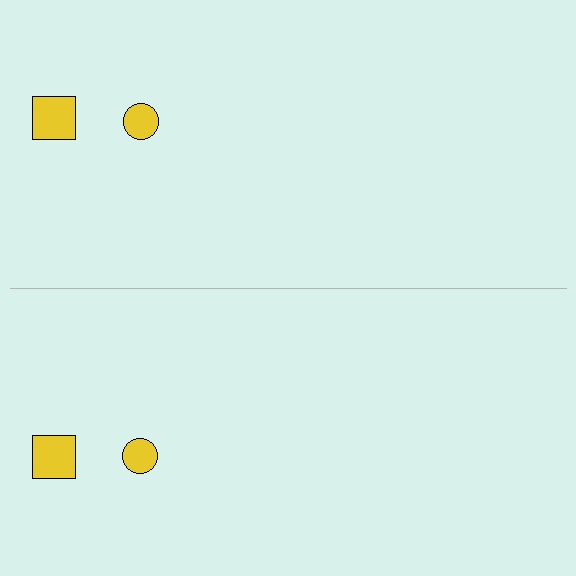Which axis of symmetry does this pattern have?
The pattern has a horizontal axis of symmetry running through the center of the image.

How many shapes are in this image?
There are 4 shapes in this image.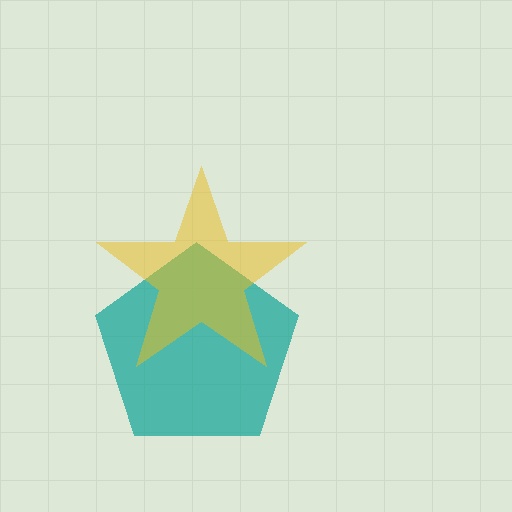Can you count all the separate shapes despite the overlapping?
Yes, there are 2 separate shapes.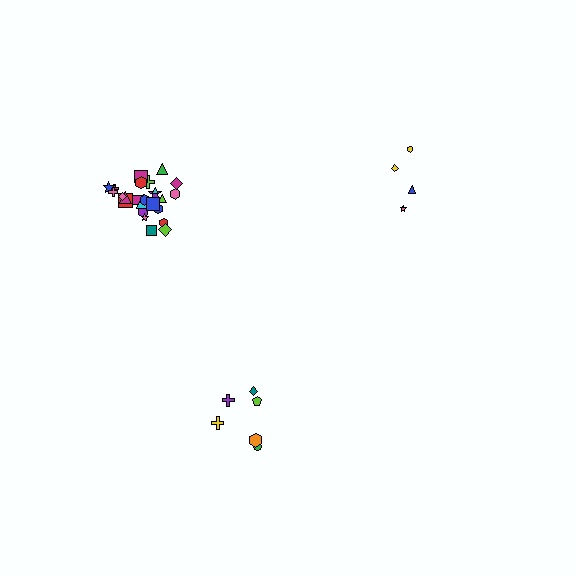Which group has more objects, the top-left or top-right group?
The top-left group.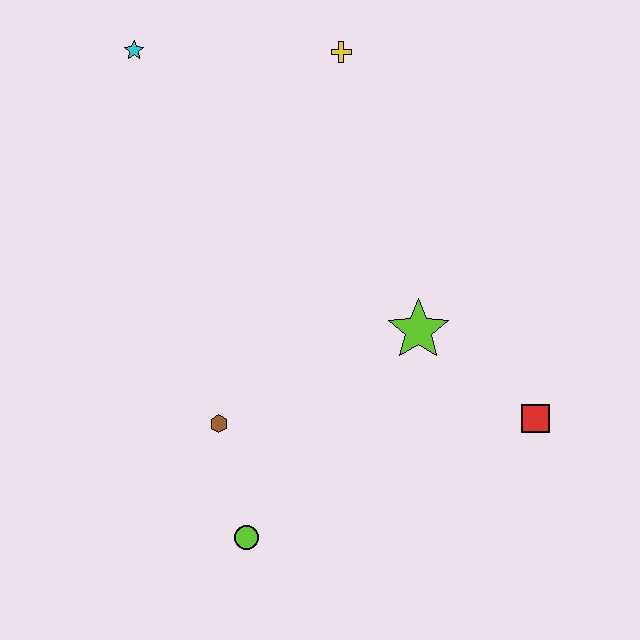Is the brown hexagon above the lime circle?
Yes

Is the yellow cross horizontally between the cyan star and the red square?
Yes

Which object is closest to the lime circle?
The brown hexagon is closest to the lime circle.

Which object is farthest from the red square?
The cyan star is farthest from the red square.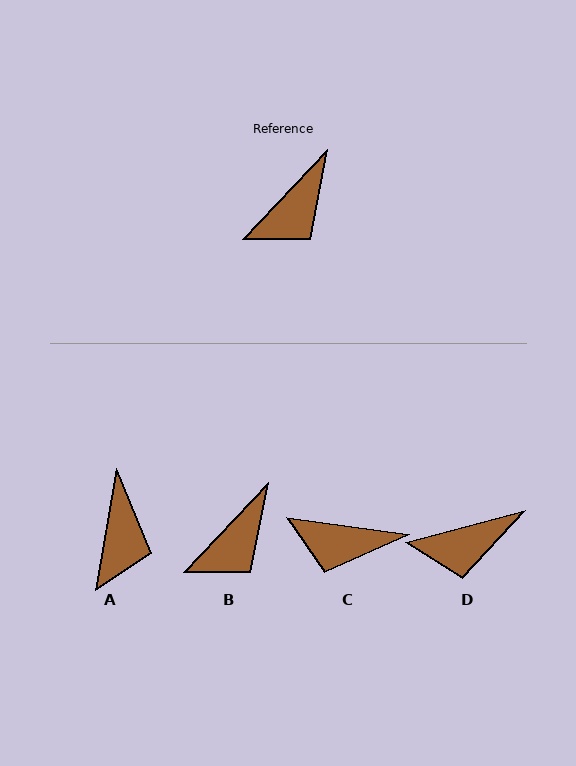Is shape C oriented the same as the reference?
No, it is off by about 55 degrees.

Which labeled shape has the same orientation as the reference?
B.